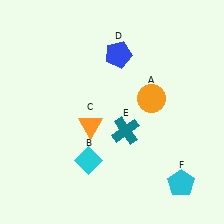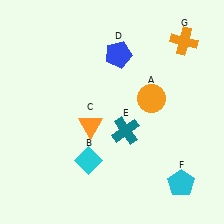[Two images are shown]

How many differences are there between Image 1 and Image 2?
There is 1 difference between the two images.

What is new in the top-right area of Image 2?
An orange cross (G) was added in the top-right area of Image 2.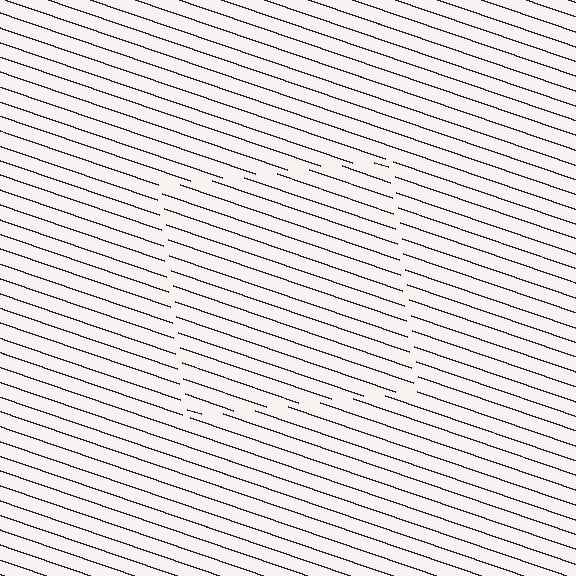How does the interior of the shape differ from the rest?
The interior of the shape contains the same grating, shifted by half a period — the contour is defined by the phase discontinuity where line-ends from the inner and outer gratings abut.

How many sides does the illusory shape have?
4 sides — the line-ends trace a square.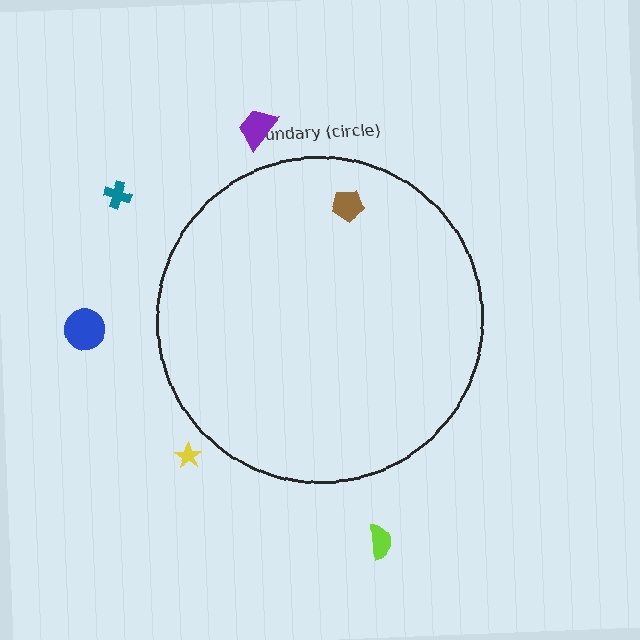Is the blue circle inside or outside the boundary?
Outside.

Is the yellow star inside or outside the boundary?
Outside.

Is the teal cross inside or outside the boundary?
Outside.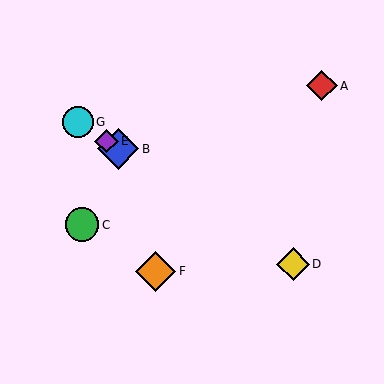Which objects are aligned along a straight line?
Objects B, D, E, G are aligned along a straight line.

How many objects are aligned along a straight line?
4 objects (B, D, E, G) are aligned along a straight line.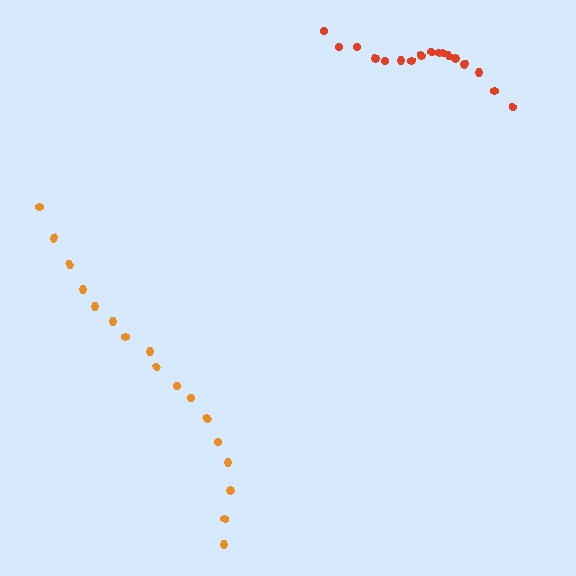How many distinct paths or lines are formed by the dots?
There are 2 distinct paths.